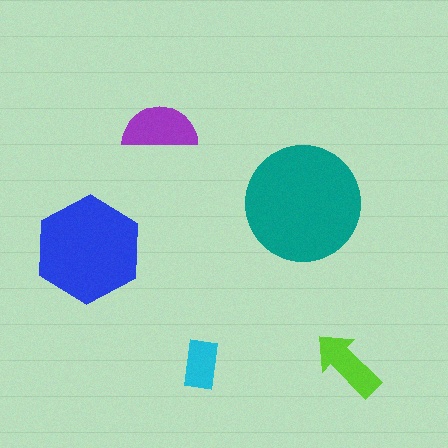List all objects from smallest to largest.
The cyan rectangle, the lime arrow, the purple semicircle, the blue hexagon, the teal circle.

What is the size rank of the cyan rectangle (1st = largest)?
5th.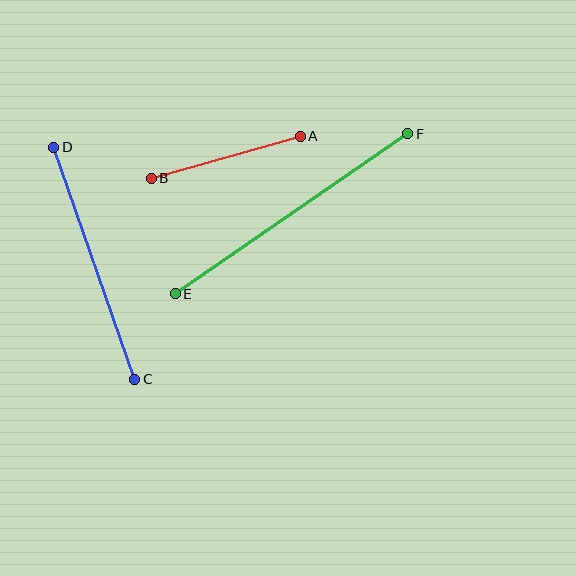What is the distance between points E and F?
The distance is approximately 282 pixels.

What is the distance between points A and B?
The distance is approximately 155 pixels.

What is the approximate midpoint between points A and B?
The midpoint is at approximately (226, 157) pixels.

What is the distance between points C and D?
The distance is approximately 246 pixels.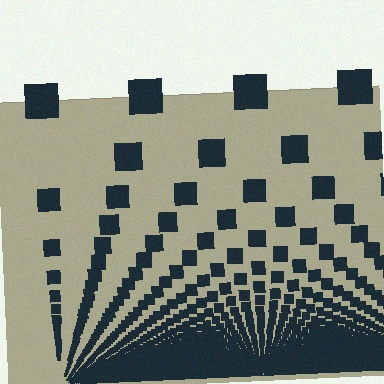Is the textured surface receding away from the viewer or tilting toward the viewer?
The surface appears to tilt toward the viewer. Texture elements get larger and sparser toward the top.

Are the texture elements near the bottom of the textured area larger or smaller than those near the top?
Smaller. The gradient is inverted — elements near the bottom are smaller and denser.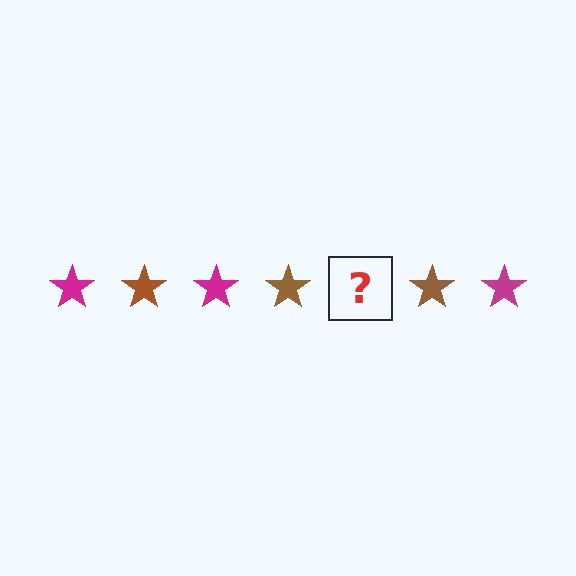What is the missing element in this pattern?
The missing element is a magenta star.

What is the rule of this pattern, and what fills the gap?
The rule is that the pattern cycles through magenta, brown stars. The gap should be filled with a magenta star.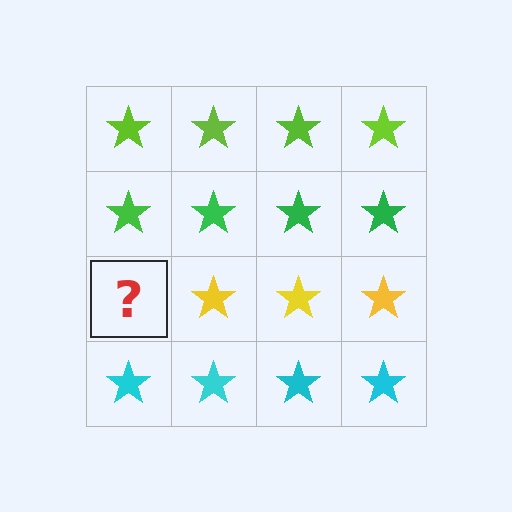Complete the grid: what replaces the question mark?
The question mark should be replaced with a yellow star.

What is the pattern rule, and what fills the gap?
The rule is that each row has a consistent color. The gap should be filled with a yellow star.